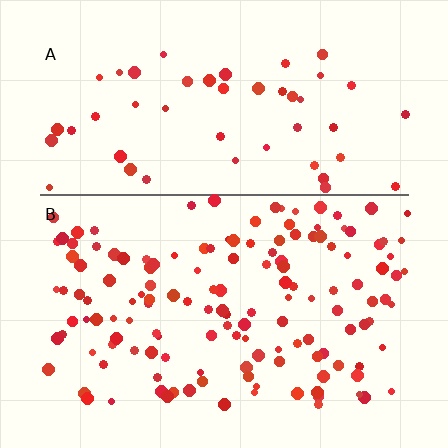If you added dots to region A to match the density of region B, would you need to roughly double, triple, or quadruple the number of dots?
Approximately triple.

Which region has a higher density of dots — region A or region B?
B (the bottom).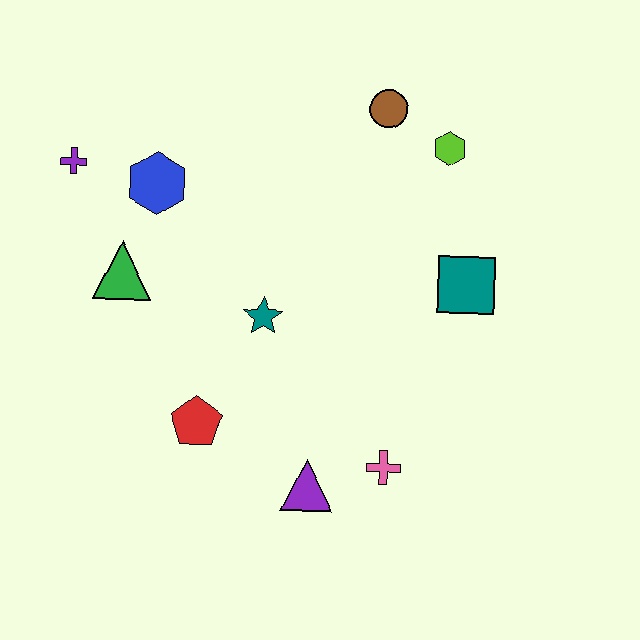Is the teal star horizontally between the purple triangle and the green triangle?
Yes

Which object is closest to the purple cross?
The blue hexagon is closest to the purple cross.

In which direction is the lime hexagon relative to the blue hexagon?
The lime hexagon is to the right of the blue hexagon.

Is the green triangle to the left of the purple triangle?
Yes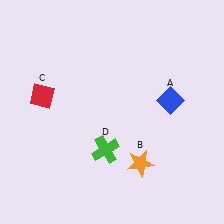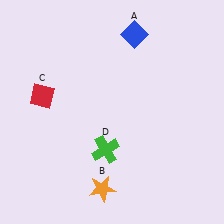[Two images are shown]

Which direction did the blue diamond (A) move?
The blue diamond (A) moved up.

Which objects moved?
The objects that moved are: the blue diamond (A), the orange star (B).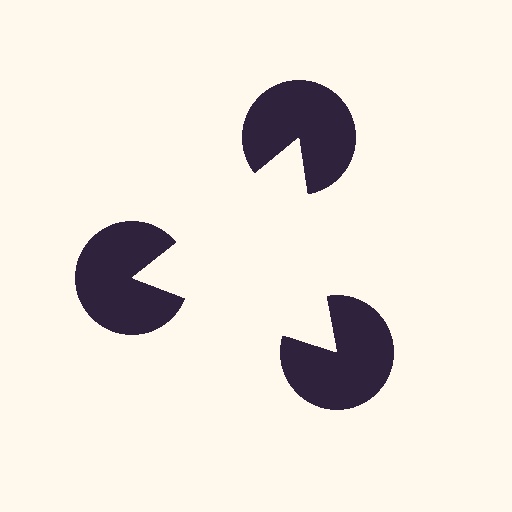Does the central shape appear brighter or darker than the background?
It typically appears slightly brighter than the background, even though no actual brightness change is drawn.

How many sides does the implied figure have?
3 sides.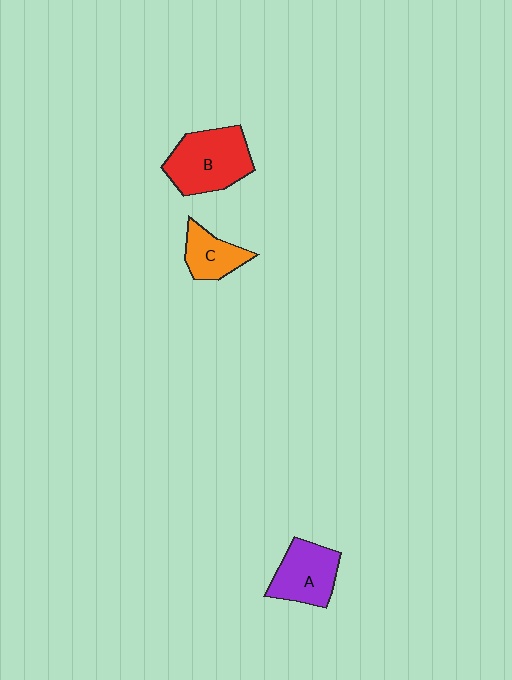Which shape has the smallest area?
Shape C (orange).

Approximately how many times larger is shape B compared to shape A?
Approximately 1.3 times.